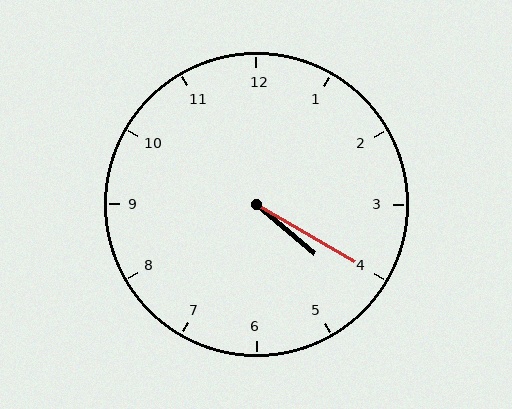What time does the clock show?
4:20.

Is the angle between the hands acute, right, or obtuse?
It is acute.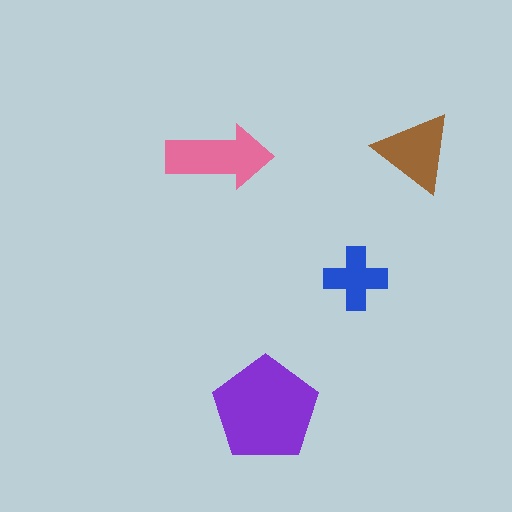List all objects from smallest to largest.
The blue cross, the brown triangle, the pink arrow, the purple pentagon.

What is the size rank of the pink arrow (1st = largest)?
2nd.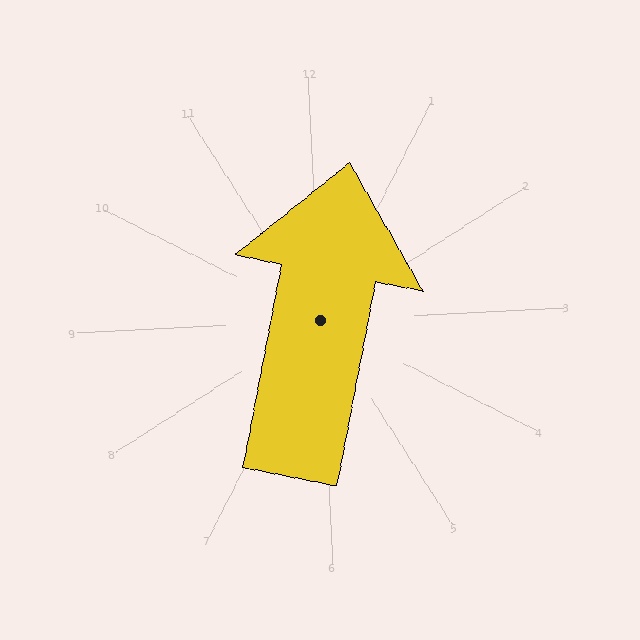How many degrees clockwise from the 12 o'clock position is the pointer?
Approximately 14 degrees.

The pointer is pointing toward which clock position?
Roughly 12 o'clock.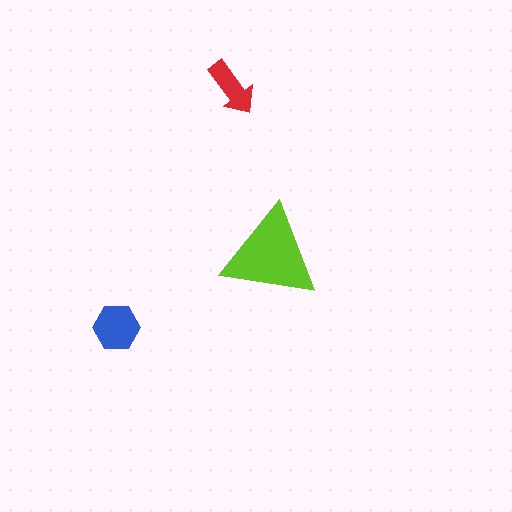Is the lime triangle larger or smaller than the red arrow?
Larger.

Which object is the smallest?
The red arrow.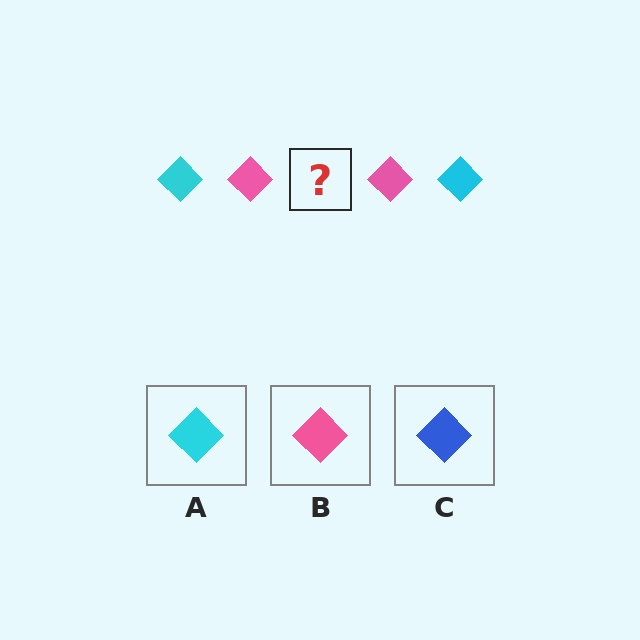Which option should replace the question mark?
Option A.